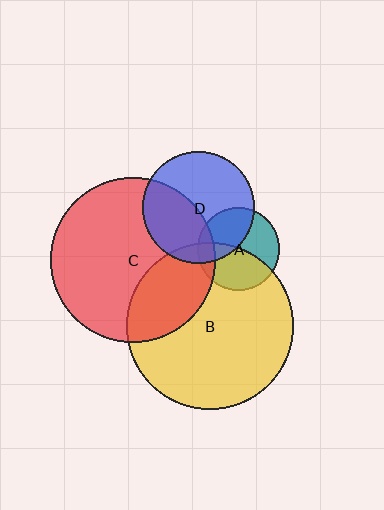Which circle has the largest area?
Circle B (yellow).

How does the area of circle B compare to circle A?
Approximately 4.1 times.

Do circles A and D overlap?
Yes.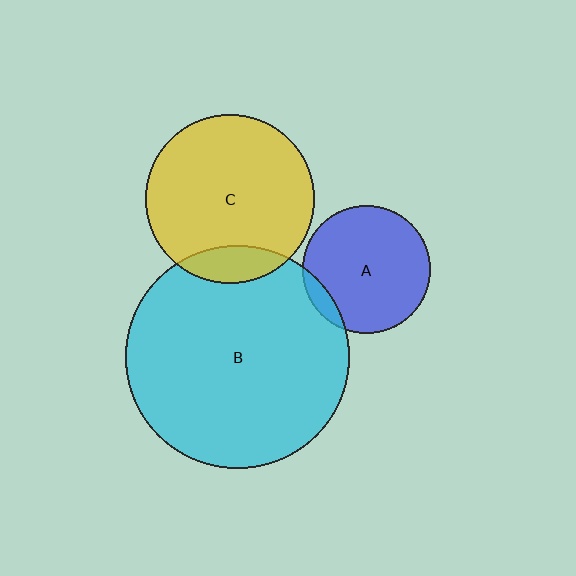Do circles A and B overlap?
Yes.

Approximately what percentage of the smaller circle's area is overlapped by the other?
Approximately 10%.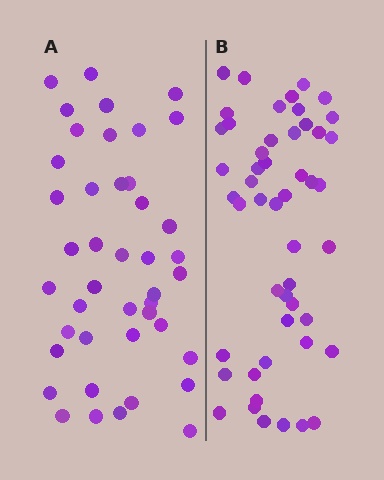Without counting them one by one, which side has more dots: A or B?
Region B (the right region) has more dots.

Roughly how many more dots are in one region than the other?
Region B has roughly 8 or so more dots than region A.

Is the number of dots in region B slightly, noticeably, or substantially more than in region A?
Region B has only slightly more — the two regions are fairly close. The ratio is roughly 1.2 to 1.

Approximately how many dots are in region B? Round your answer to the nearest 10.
About 50 dots.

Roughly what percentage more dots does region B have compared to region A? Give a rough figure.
About 15% more.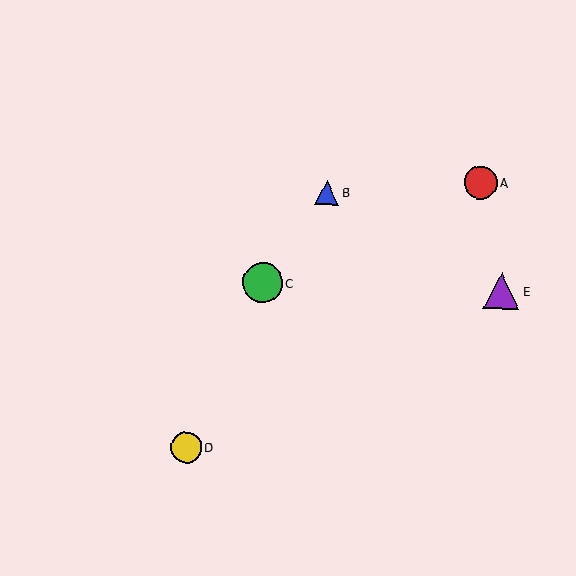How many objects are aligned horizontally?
2 objects (C, E) are aligned horizontally.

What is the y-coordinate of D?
Object D is at y≈447.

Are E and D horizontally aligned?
No, E is at y≈291 and D is at y≈447.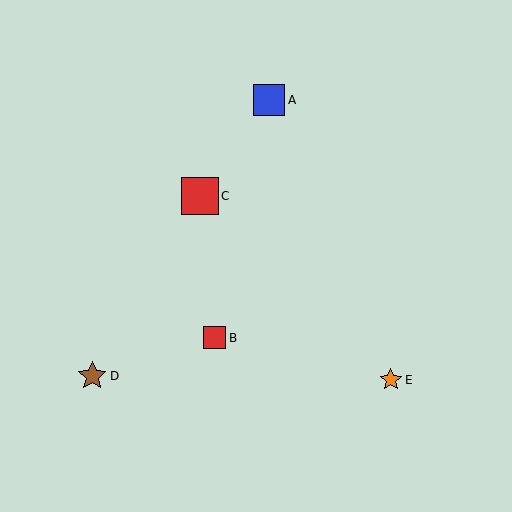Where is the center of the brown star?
The center of the brown star is at (92, 376).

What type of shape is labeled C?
Shape C is a red square.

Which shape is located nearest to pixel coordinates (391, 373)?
The orange star (labeled E) at (391, 380) is nearest to that location.